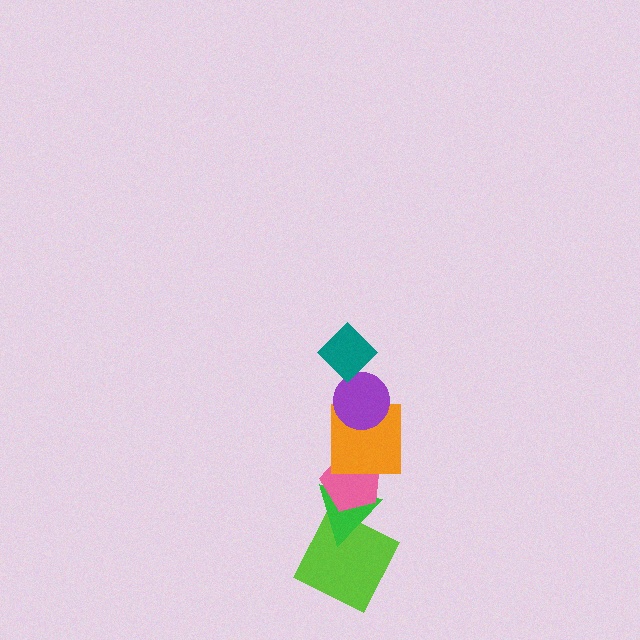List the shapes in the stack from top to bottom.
From top to bottom: the teal diamond, the purple circle, the orange square, the pink pentagon, the green triangle, the lime square.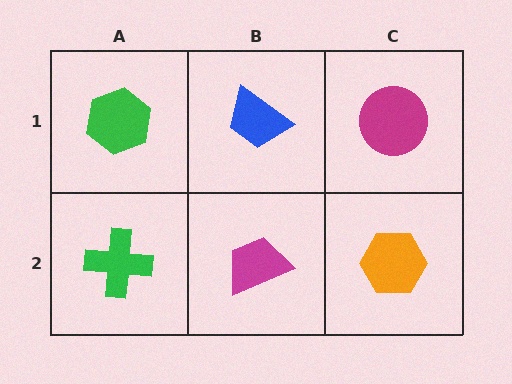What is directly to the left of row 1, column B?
A green hexagon.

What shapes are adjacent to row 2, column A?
A green hexagon (row 1, column A), a magenta trapezoid (row 2, column B).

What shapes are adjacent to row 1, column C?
An orange hexagon (row 2, column C), a blue trapezoid (row 1, column B).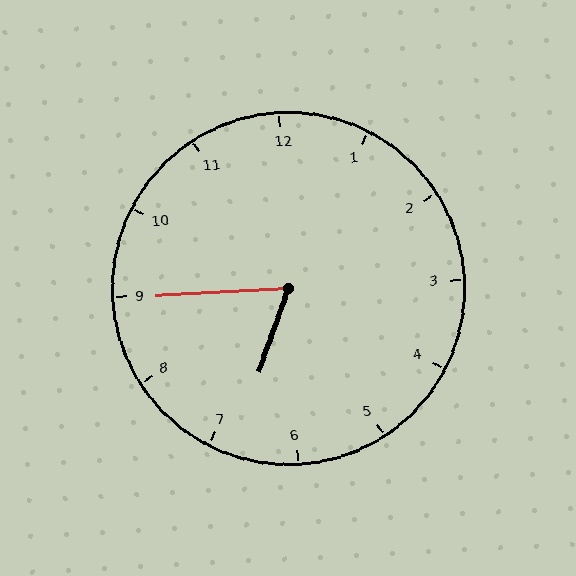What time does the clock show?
6:45.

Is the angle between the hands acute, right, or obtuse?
It is acute.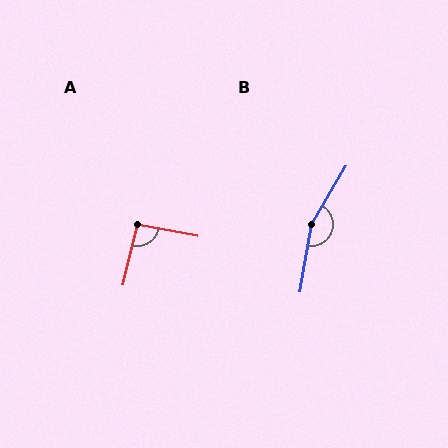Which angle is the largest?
B, at approximately 159 degrees.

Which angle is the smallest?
A, at approximately 93 degrees.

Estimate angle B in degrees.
Approximately 159 degrees.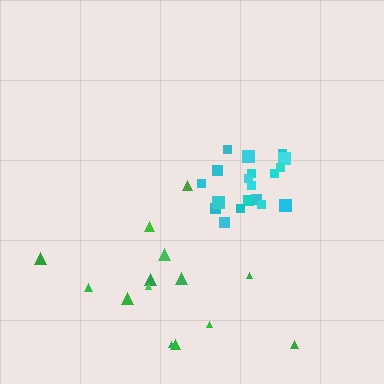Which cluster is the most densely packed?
Cyan.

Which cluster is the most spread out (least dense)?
Green.